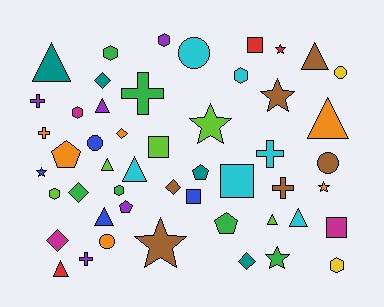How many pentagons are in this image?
There are 4 pentagons.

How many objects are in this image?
There are 50 objects.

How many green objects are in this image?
There are 6 green objects.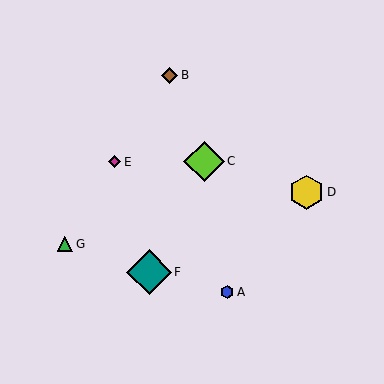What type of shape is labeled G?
Shape G is a green triangle.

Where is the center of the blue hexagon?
The center of the blue hexagon is at (227, 292).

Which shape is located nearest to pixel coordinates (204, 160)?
The lime diamond (labeled C) at (204, 161) is nearest to that location.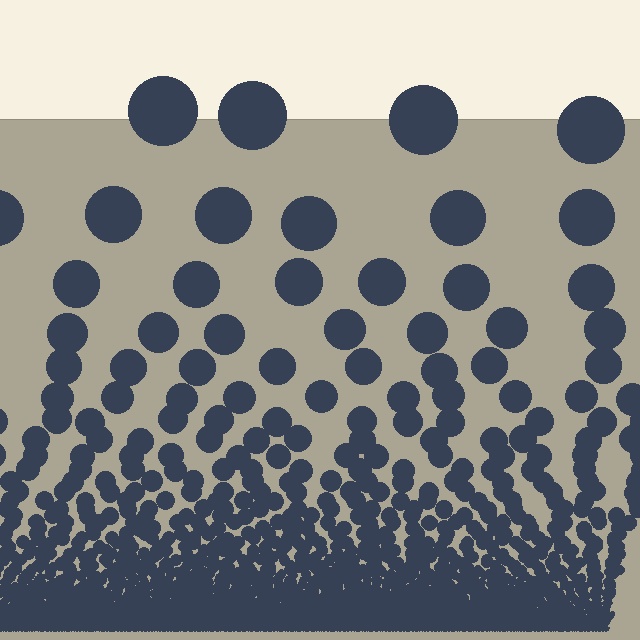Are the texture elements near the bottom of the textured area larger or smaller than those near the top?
Smaller. The gradient is inverted — elements near the bottom are smaller and denser.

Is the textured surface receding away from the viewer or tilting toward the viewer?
The surface appears to tilt toward the viewer. Texture elements get larger and sparser toward the top.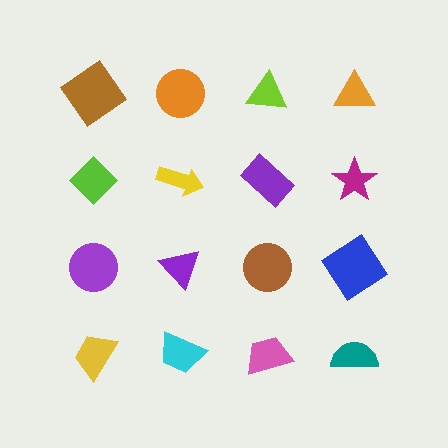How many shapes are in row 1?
4 shapes.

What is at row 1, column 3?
A lime triangle.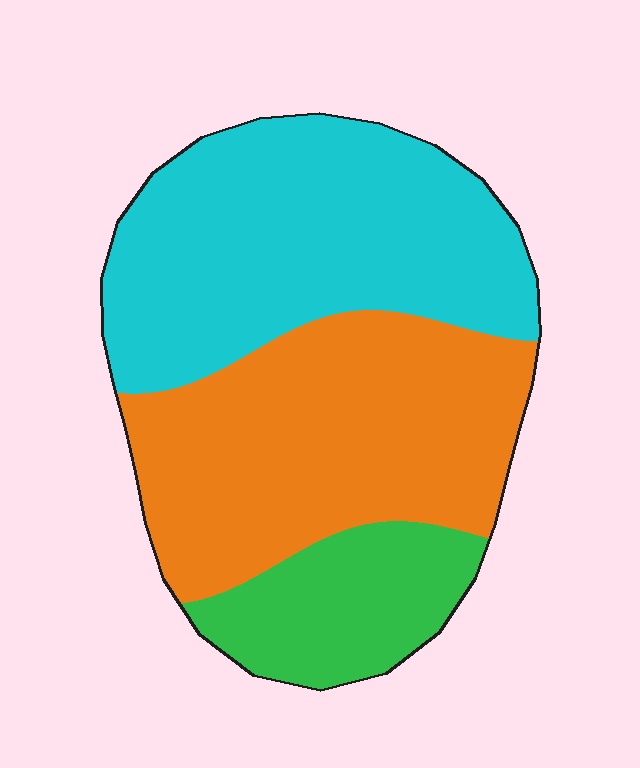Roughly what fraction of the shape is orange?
Orange takes up about two fifths (2/5) of the shape.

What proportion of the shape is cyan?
Cyan takes up about two fifths (2/5) of the shape.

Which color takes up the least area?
Green, at roughly 15%.